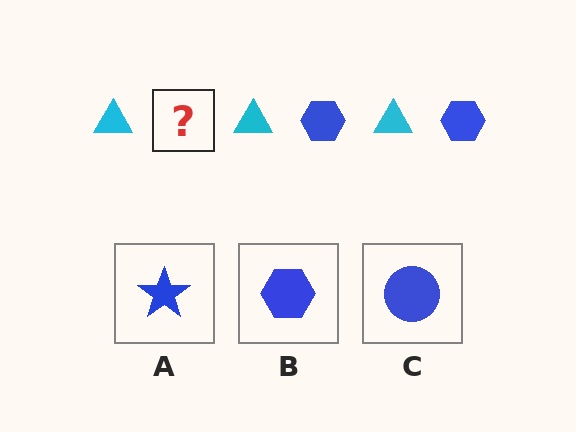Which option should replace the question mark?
Option B.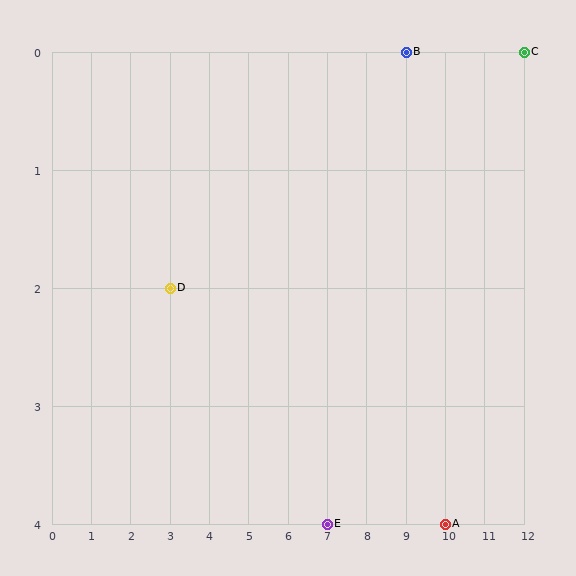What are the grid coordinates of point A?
Point A is at grid coordinates (10, 4).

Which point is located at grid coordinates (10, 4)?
Point A is at (10, 4).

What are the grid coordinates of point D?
Point D is at grid coordinates (3, 2).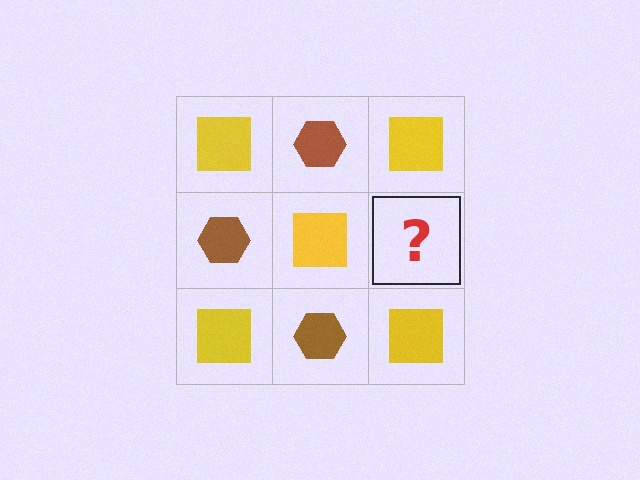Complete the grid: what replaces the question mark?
The question mark should be replaced with a brown hexagon.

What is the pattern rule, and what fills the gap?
The rule is that it alternates yellow square and brown hexagon in a checkerboard pattern. The gap should be filled with a brown hexagon.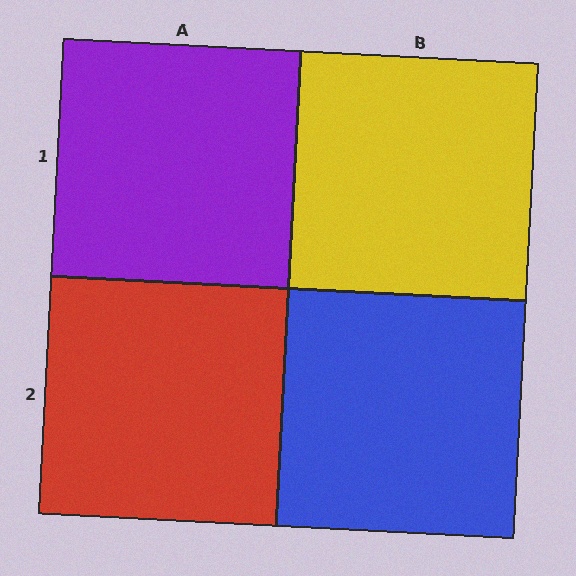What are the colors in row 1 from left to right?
Purple, yellow.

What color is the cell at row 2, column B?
Blue.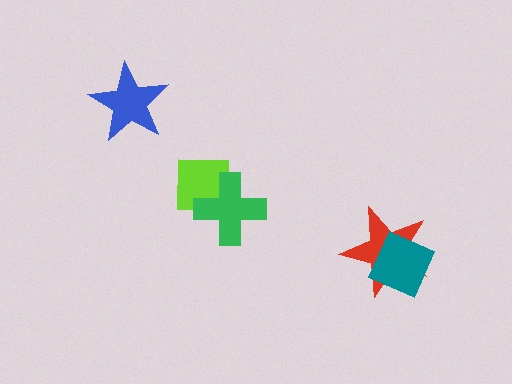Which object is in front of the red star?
The teal diamond is in front of the red star.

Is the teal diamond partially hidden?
No, no other shape covers it.